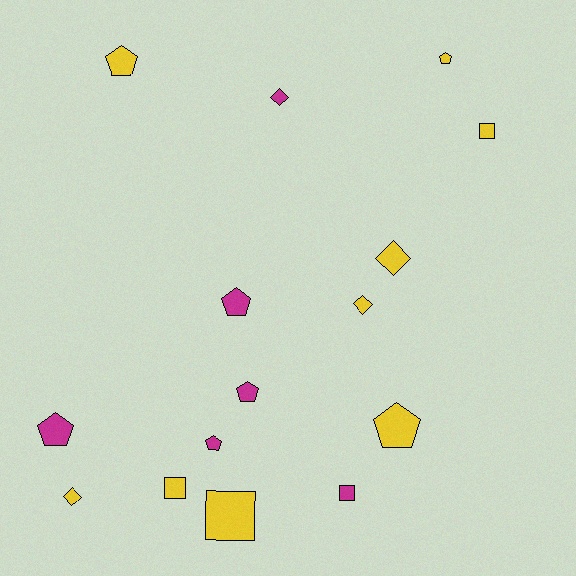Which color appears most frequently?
Yellow, with 9 objects.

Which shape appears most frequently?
Pentagon, with 7 objects.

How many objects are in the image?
There are 15 objects.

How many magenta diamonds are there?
There is 1 magenta diamond.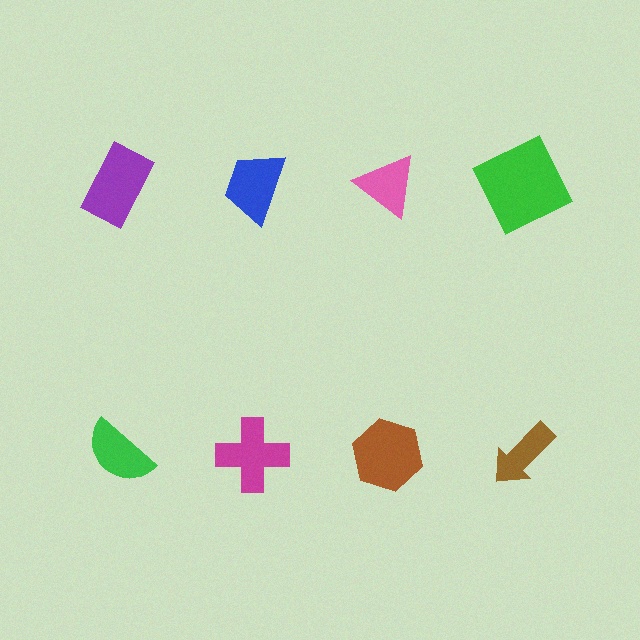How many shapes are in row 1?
4 shapes.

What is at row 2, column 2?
A magenta cross.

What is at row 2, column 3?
A brown hexagon.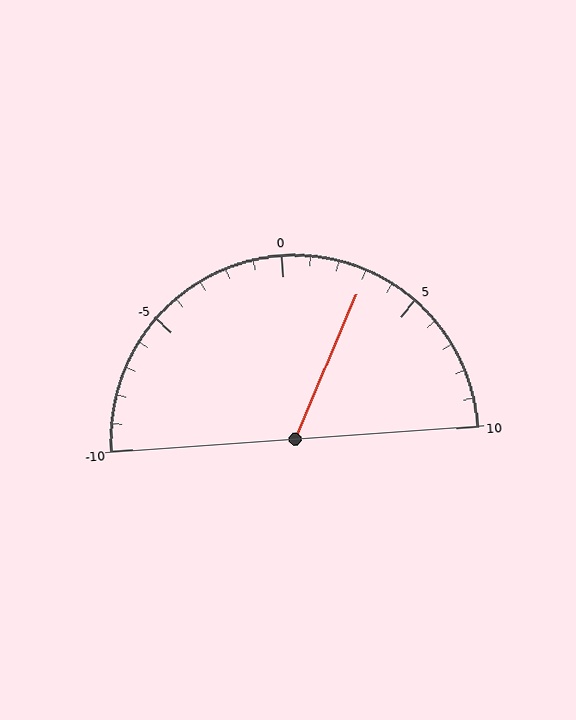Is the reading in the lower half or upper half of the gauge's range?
The reading is in the upper half of the range (-10 to 10).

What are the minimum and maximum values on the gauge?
The gauge ranges from -10 to 10.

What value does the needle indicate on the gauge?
The needle indicates approximately 3.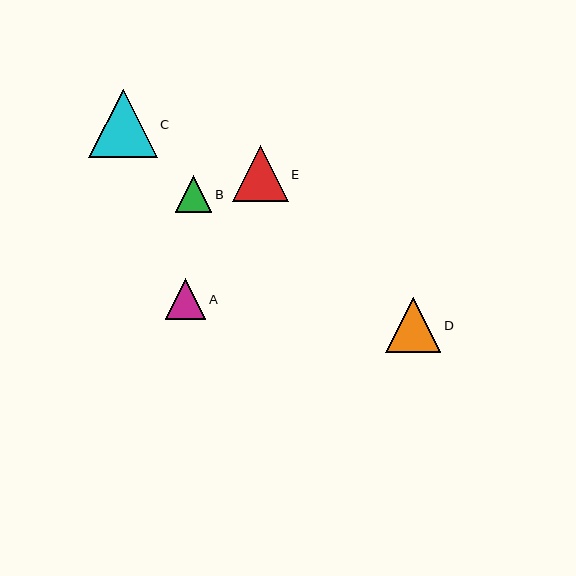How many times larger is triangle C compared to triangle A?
Triangle C is approximately 1.7 times the size of triangle A.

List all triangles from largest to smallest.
From largest to smallest: C, E, D, A, B.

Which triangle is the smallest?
Triangle B is the smallest with a size of approximately 37 pixels.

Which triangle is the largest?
Triangle C is the largest with a size of approximately 68 pixels.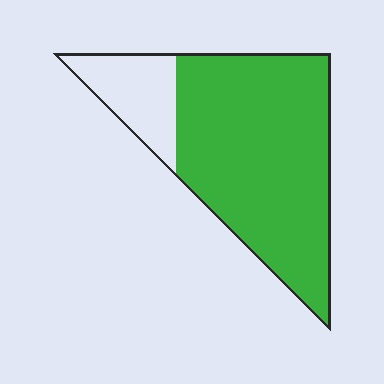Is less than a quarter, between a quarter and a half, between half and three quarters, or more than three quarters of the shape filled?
More than three quarters.